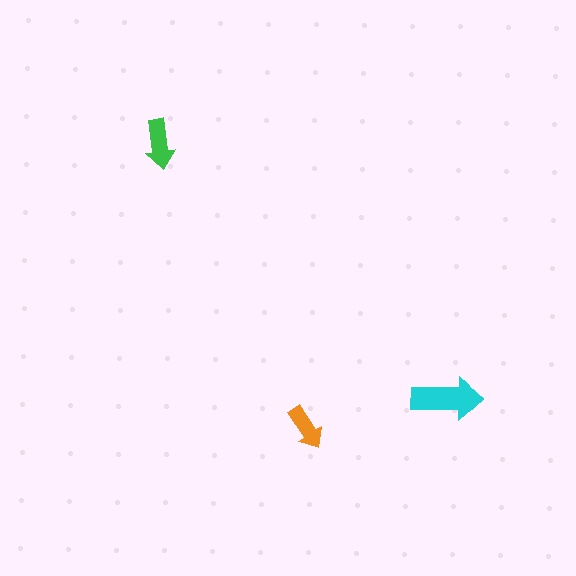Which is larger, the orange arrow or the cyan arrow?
The cyan one.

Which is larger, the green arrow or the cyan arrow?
The cyan one.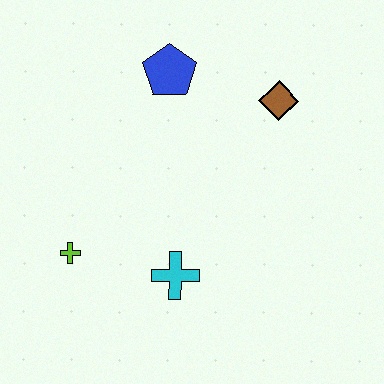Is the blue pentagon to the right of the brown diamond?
No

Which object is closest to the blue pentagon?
The brown diamond is closest to the blue pentagon.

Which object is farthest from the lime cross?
The brown diamond is farthest from the lime cross.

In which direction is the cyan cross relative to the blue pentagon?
The cyan cross is below the blue pentagon.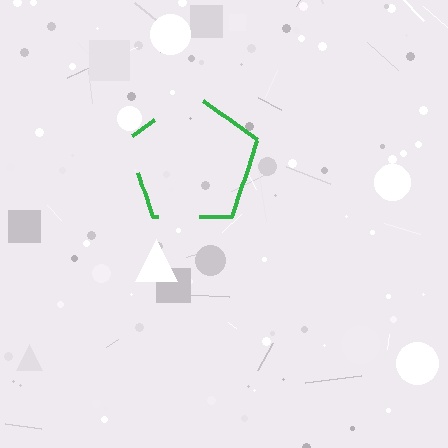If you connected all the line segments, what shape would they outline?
They would outline a pentagon.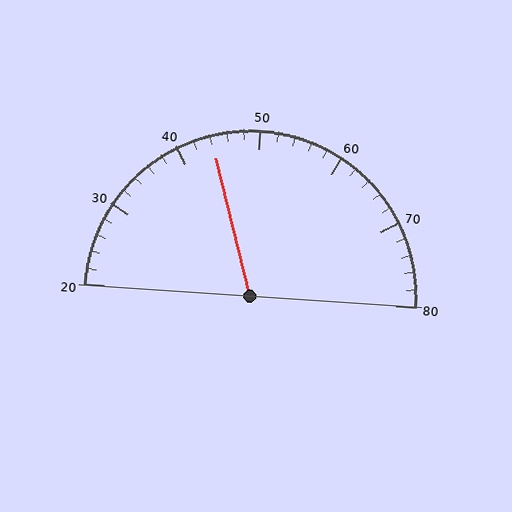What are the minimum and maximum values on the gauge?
The gauge ranges from 20 to 80.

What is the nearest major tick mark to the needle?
The nearest major tick mark is 40.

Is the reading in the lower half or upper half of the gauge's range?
The reading is in the lower half of the range (20 to 80).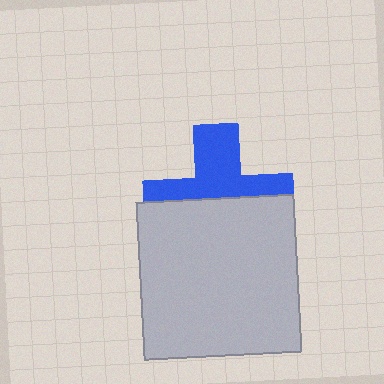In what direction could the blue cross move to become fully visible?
The blue cross could move up. That would shift it out from behind the light gray square entirely.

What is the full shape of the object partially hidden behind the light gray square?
The partially hidden object is a blue cross.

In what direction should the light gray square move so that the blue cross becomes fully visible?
The light gray square should move down. That is the shortest direction to clear the overlap and leave the blue cross fully visible.